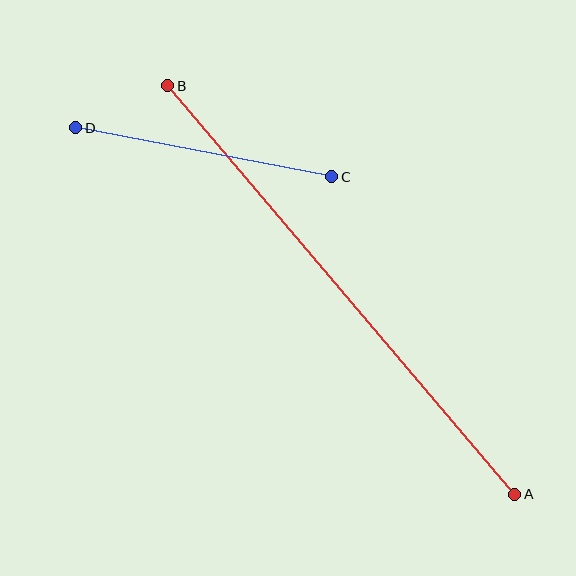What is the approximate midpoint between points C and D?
The midpoint is at approximately (204, 152) pixels.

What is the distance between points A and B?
The distance is approximately 536 pixels.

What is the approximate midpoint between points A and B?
The midpoint is at approximately (341, 290) pixels.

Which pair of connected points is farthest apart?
Points A and B are farthest apart.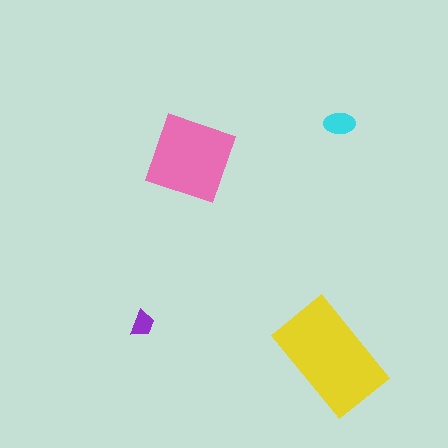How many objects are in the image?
There are 4 objects in the image.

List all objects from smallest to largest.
The purple trapezoid, the cyan ellipse, the pink diamond, the yellow rectangle.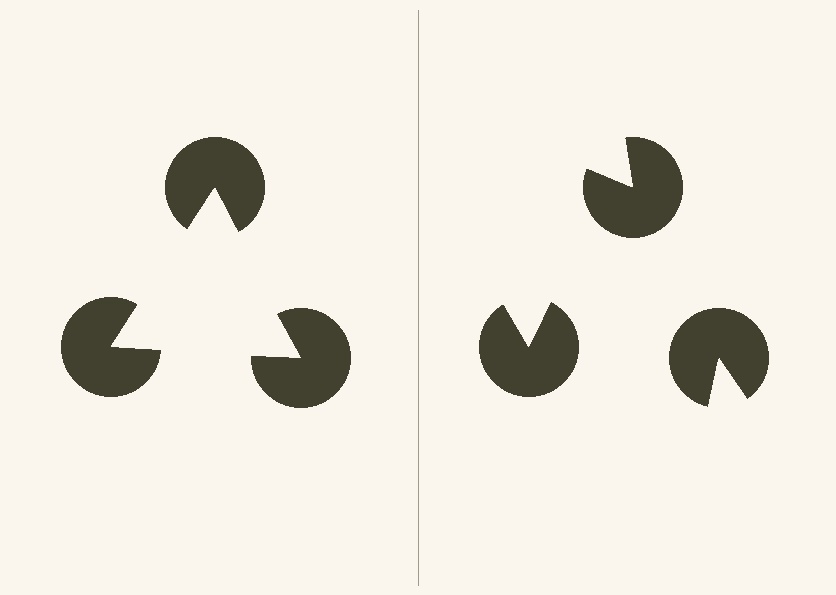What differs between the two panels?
The pac-man discs are positioned identically on both sides; only the wedge orientations differ. On the left they align to a triangle; on the right they are misaligned.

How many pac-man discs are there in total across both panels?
6 — 3 on each side.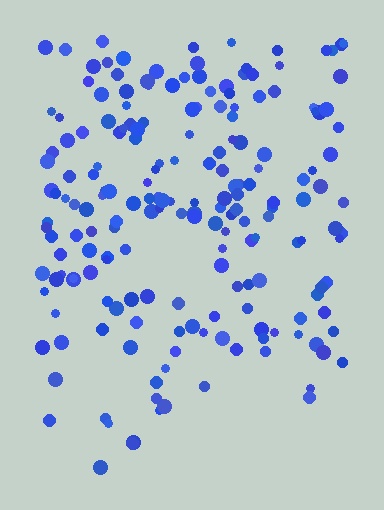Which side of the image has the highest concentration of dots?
The top.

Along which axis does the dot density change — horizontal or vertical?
Vertical.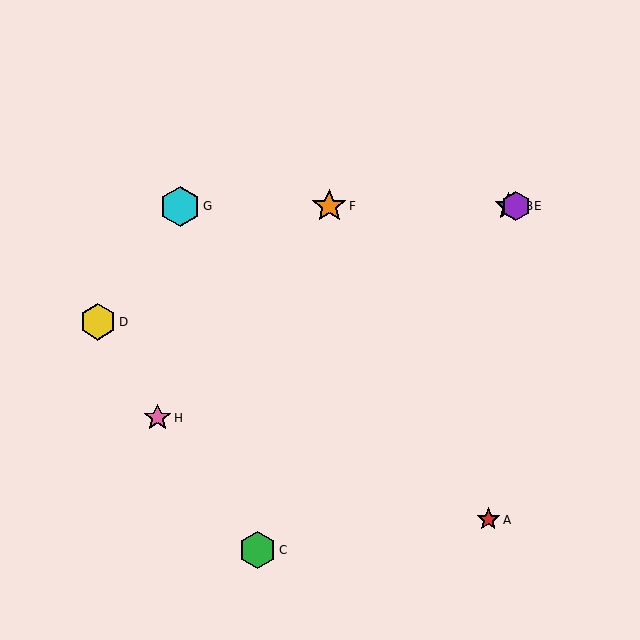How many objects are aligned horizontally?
4 objects (B, E, F, G) are aligned horizontally.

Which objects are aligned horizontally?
Objects B, E, F, G are aligned horizontally.